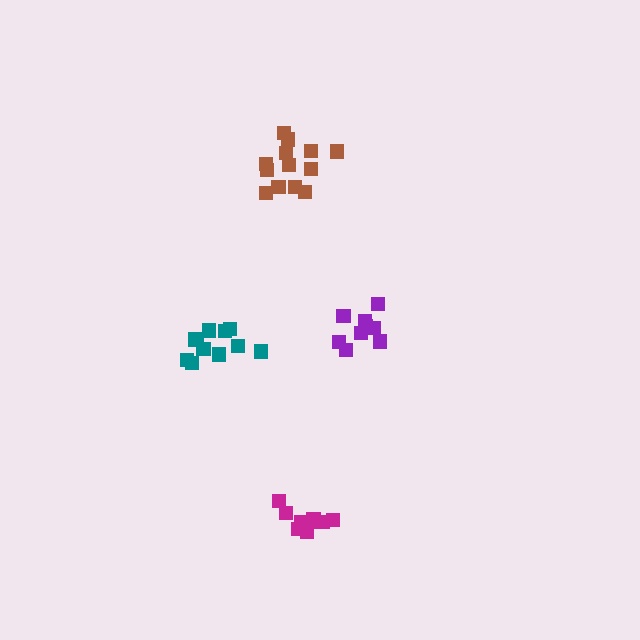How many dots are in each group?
Group 1: 11 dots, Group 2: 9 dots, Group 3: 13 dots, Group 4: 9 dots (42 total).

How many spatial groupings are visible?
There are 4 spatial groupings.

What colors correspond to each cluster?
The clusters are colored: teal, purple, brown, magenta.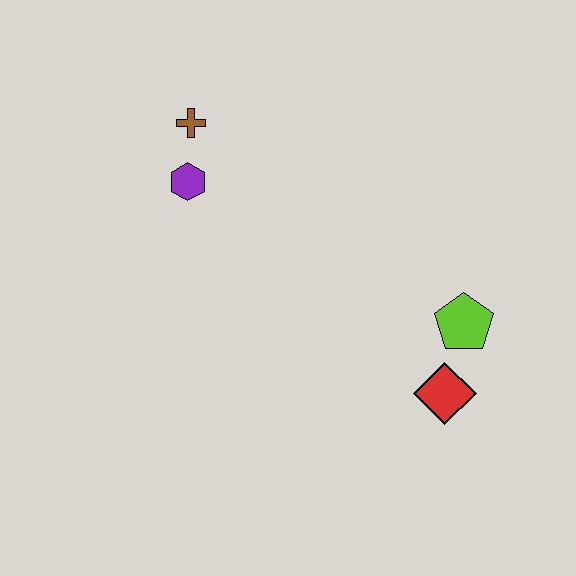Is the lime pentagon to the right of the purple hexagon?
Yes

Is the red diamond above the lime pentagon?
No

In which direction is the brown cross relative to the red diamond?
The brown cross is above the red diamond.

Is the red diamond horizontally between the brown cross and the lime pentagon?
Yes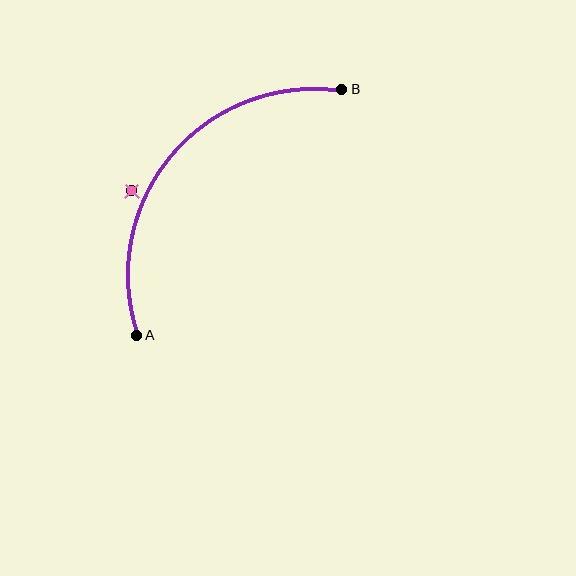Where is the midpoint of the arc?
The arc midpoint is the point on the curve farthest from the straight line joining A and B. It sits above and to the left of that line.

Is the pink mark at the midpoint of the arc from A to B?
No — the pink mark does not lie on the arc at all. It sits slightly outside the curve.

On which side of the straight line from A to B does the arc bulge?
The arc bulges above and to the left of the straight line connecting A and B.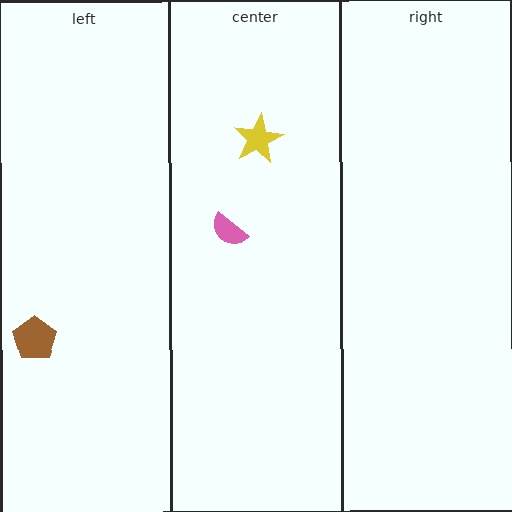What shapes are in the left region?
The brown pentagon.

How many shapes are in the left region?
1.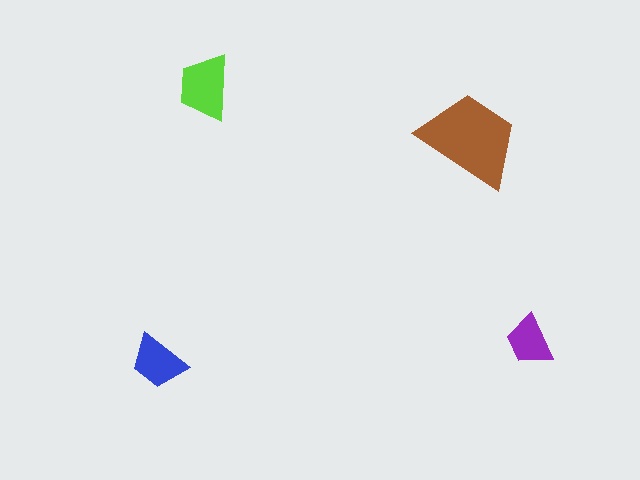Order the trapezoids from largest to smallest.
the brown one, the lime one, the blue one, the purple one.